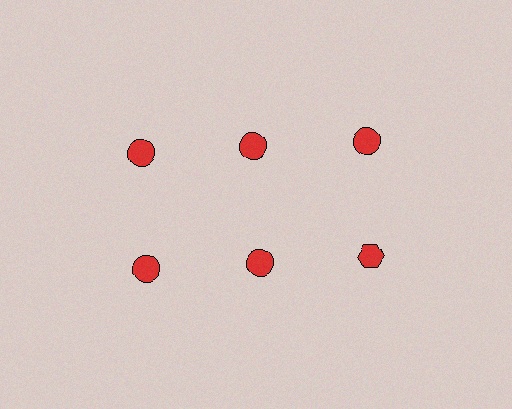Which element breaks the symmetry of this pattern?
The red hexagon in the second row, center column breaks the symmetry. All other shapes are red circles.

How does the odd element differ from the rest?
It has a different shape: hexagon instead of circle.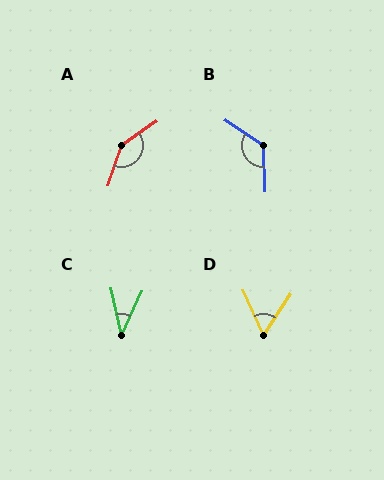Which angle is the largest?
A, at approximately 143 degrees.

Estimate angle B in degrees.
Approximately 125 degrees.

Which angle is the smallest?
C, at approximately 37 degrees.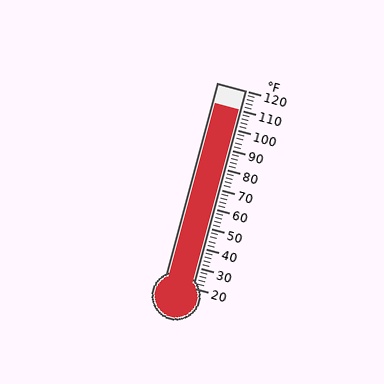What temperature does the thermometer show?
The thermometer shows approximately 110°F.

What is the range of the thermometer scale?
The thermometer scale ranges from 20°F to 120°F.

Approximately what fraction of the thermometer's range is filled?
The thermometer is filled to approximately 90% of its range.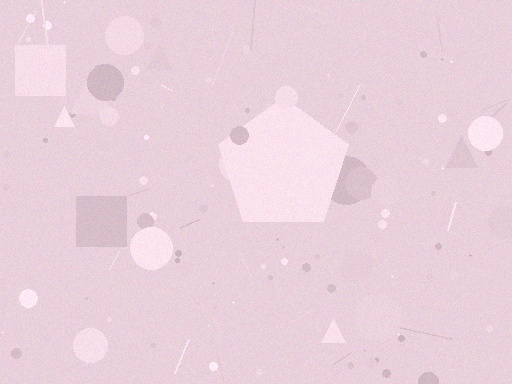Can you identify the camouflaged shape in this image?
The camouflaged shape is a pentagon.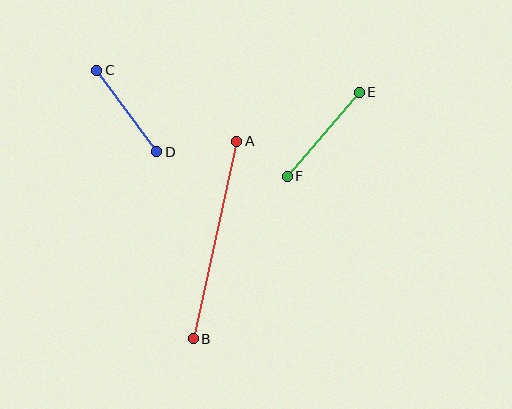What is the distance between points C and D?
The distance is approximately 101 pixels.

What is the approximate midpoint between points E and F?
The midpoint is at approximately (323, 134) pixels.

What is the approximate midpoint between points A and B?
The midpoint is at approximately (215, 240) pixels.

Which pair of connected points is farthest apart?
Points A and B are farthest apart.